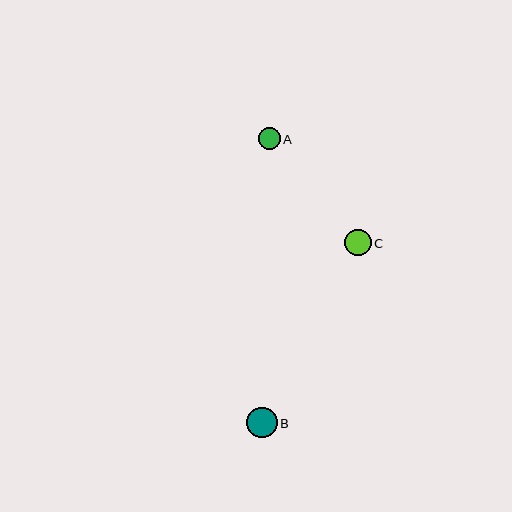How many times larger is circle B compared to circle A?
Circle B is approximately 1.4 times the size of circle A.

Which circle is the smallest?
Circle A is the smallest with a size of approximately 22 pixels.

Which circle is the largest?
Circle B is the largest with a size of approximately 30 pixels.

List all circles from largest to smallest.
From largest to smallest: B, C, A.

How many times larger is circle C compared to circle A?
Circle C is approximately 1.2 times the size of circle A.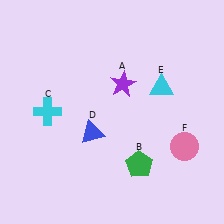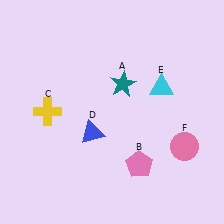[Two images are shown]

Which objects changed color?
A changed from purple to teal. B changed from green to pink. C changed from cyan to yellow.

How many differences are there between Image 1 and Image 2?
There are 3 differences between the two images.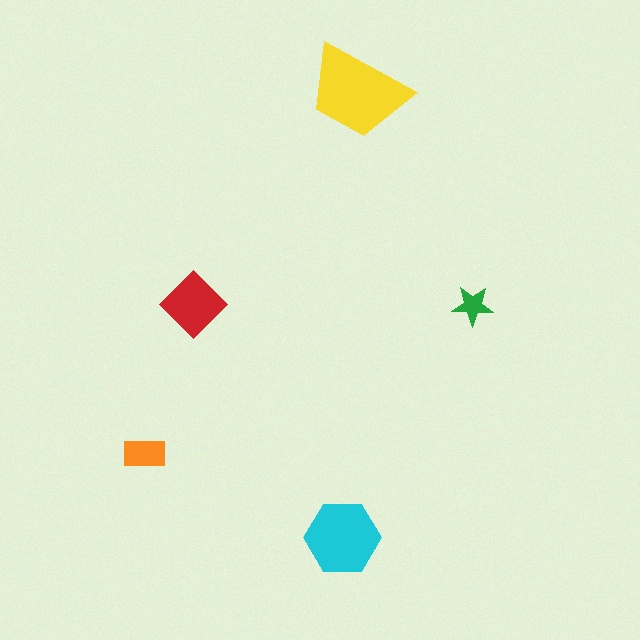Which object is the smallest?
The green star.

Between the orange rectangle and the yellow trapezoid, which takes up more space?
The yellow trapezoid.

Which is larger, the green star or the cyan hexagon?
The cyan hexagon.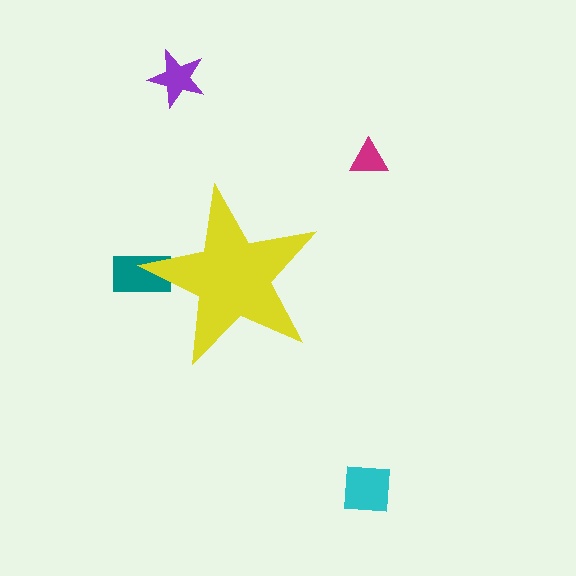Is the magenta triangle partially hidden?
No, the magenta triangle is fully visible.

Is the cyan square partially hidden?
No, the cyan square is fully visible.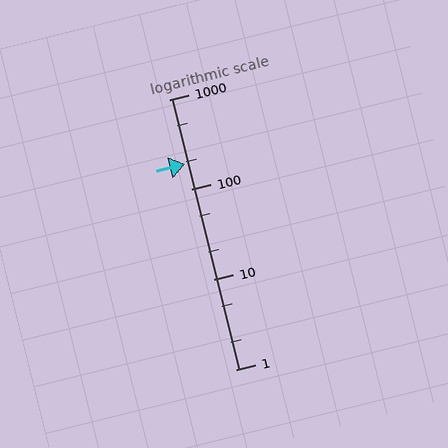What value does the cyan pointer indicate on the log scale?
The pointer indicates approximately 190.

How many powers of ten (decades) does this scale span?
The scale spans 3 decades, from 1 to 1000.